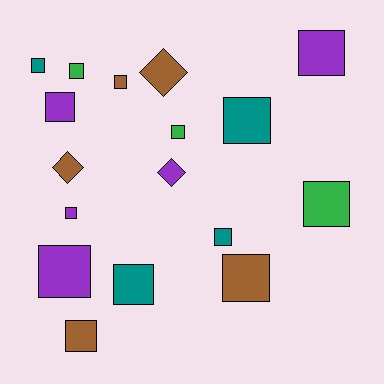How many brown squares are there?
There are 3 brown squares.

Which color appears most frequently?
Purple, with 5 objects.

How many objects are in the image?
There are 17 objects.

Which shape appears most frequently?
Square, with 14 objects.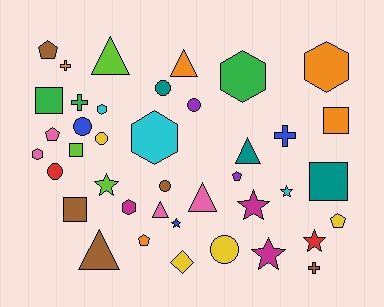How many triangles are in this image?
There are 6 triangles.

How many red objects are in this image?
There are 2 red objects.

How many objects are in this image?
There are 40 objects.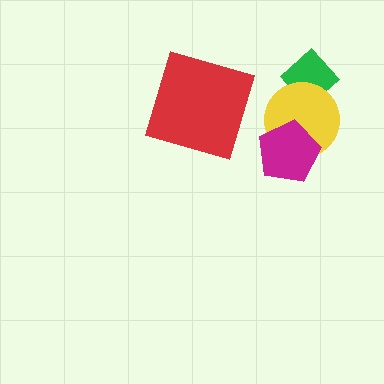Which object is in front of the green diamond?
The yellow circle is in front of the green diamond.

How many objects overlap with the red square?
0 objects overlap with the red square.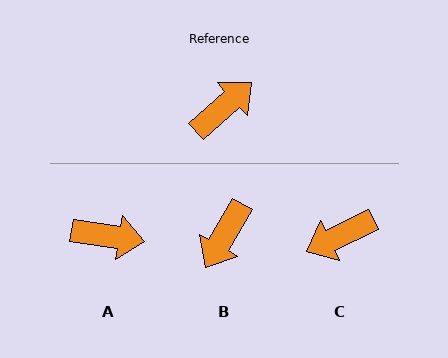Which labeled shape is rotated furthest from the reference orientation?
C, about 164 degrees away.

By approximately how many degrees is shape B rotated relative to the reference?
Approximately 162 degrees clockwise.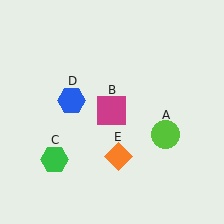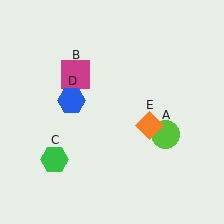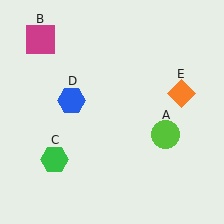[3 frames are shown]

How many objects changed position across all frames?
2 objects changed position: magenta square (object B), orange diamond (object E).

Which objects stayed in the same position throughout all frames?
Lime circle (object A) and green hexagon (object C) and blue hexagon (object D) remained stationary.